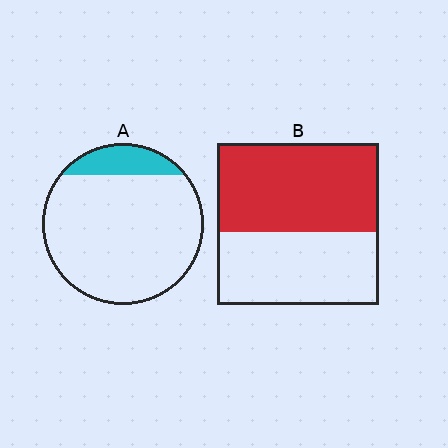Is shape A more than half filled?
No.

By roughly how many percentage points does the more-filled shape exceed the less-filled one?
By roughly 40 percentage points (B over A).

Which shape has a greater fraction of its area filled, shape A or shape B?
Shape B.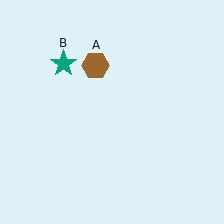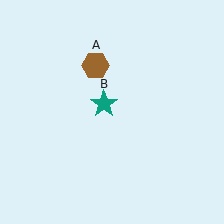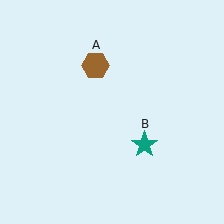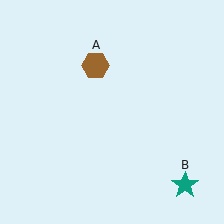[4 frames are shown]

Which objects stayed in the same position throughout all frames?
Brown hexagon (object A) remained stationary.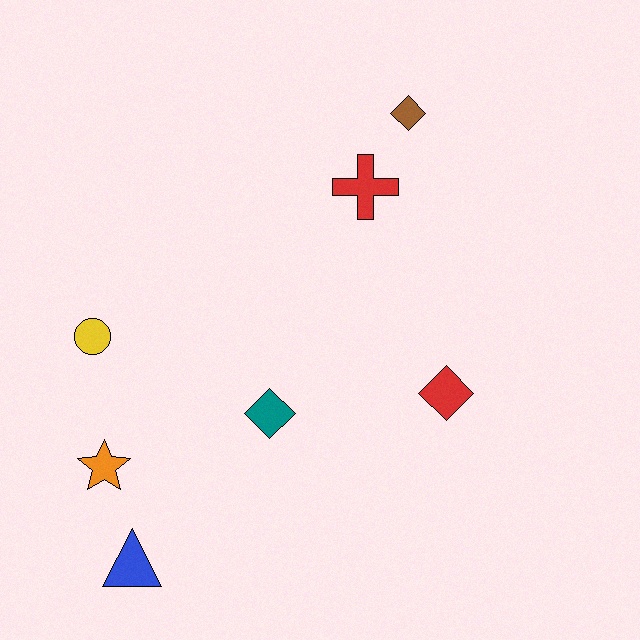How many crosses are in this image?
There is 1 cross.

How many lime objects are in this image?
There are no lime objects.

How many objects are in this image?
There are 7 objects.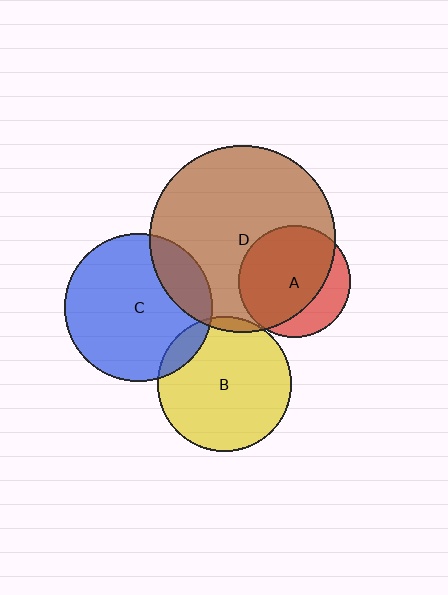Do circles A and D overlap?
Yes.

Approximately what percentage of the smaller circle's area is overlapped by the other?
Approximately 75%.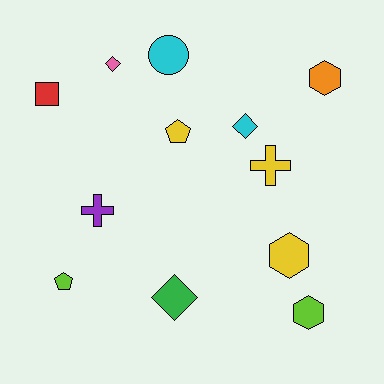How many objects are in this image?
There are 12 objects.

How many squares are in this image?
There is 1 square.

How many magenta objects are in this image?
There are no magenta objects.